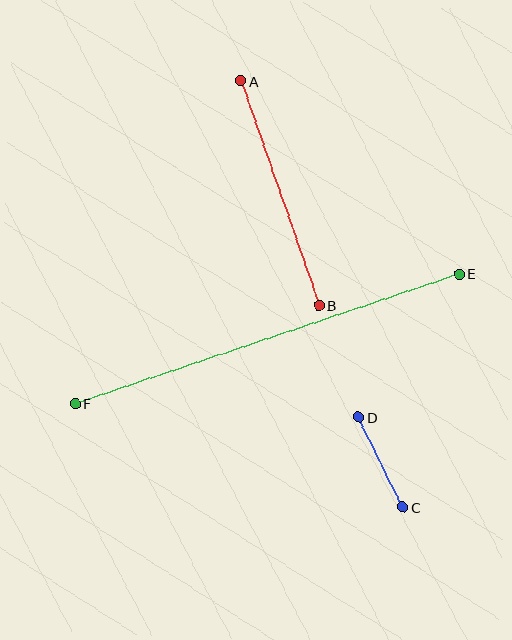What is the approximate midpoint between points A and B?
The midpoint is at approximately (280, 193) pixels.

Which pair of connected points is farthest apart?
Points E and F are farthest apart.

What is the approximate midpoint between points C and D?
The midpoint is at approximately (381, 462) pixels.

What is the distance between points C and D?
The distance is approximately 101 pixels.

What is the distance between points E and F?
The distance is approximately 406 pixels.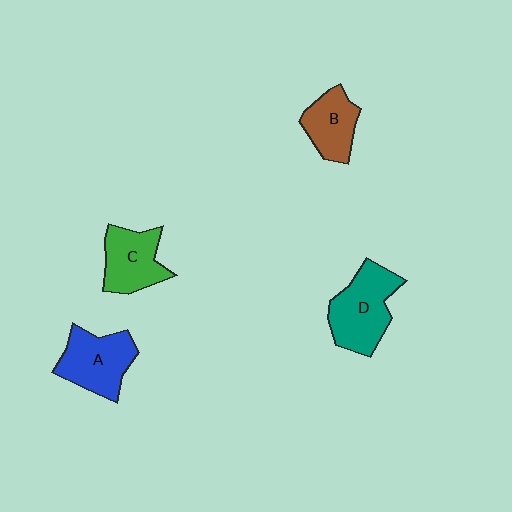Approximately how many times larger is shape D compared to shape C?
Approximately 1.3 times.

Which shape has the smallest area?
Shape B (brown).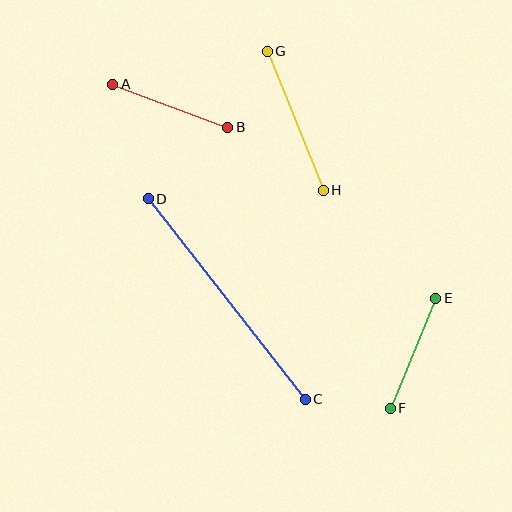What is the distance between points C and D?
The distance is approximately 255 pixels.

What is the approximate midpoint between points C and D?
The midpoint is at approximately (227, 299) pixels.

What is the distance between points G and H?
The distance is approximately 150 pixels.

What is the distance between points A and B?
The distance is approximately 123 pixels.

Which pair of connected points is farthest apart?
Points C and D are farthest apart.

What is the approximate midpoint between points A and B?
The midpoint is at approximately (170, 106) pixels.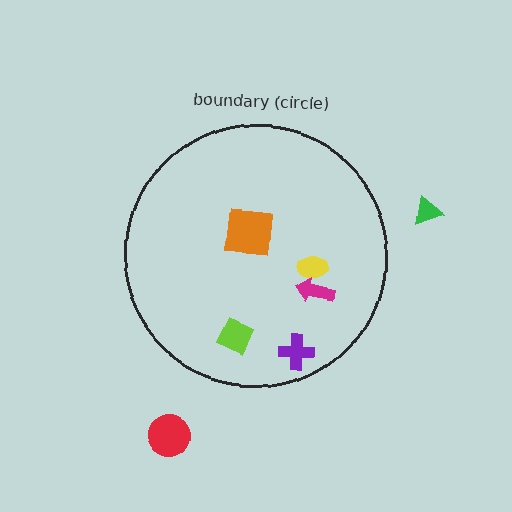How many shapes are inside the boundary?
5 inside, 2 outside.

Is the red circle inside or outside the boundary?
Outside.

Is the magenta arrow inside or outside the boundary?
Inside.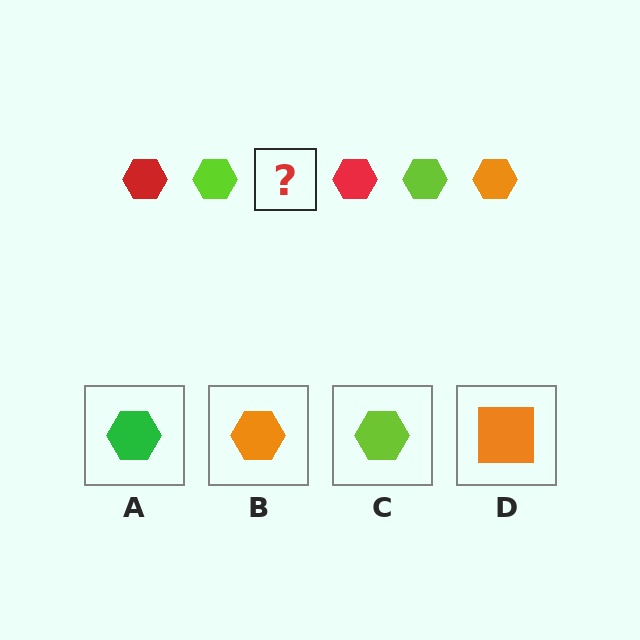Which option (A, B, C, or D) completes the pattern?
B.